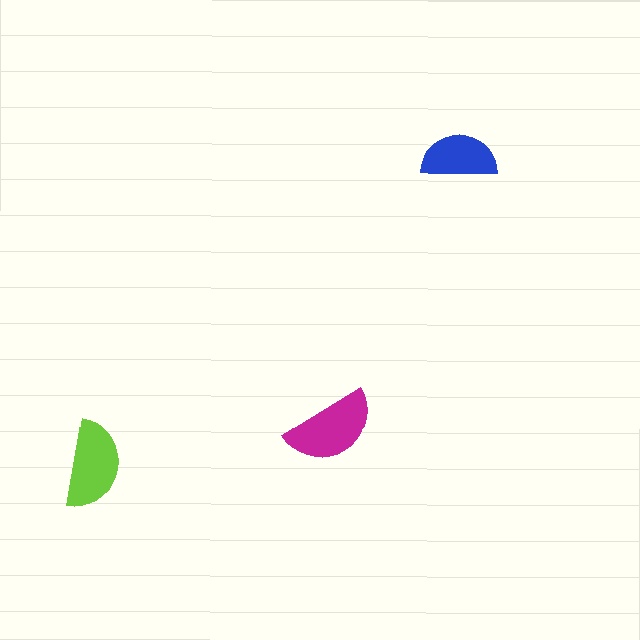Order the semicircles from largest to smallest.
the magenta one, the lime one, the blue one.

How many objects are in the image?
There are 3 objects in the image.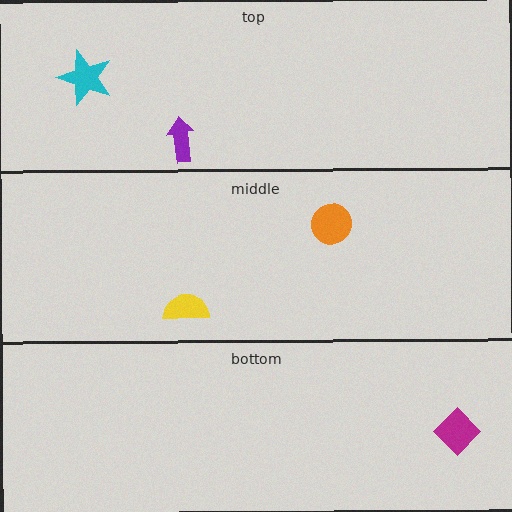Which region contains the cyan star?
The top region.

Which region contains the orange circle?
The middle region.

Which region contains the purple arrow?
The top region.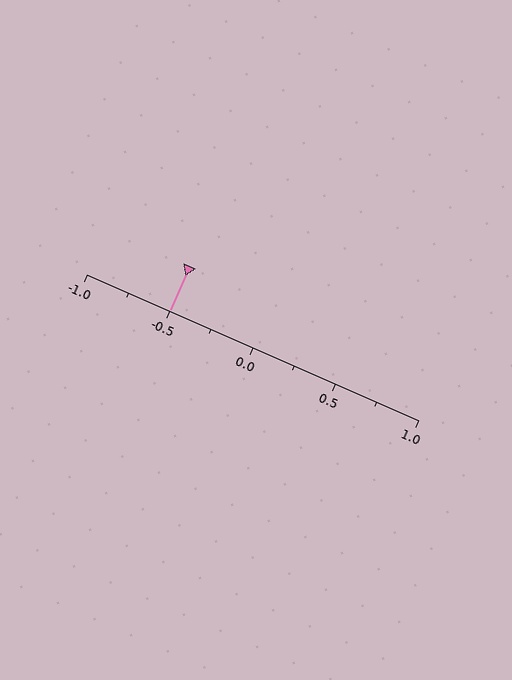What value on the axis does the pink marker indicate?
The marker indicates approximately -0.5.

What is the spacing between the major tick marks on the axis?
The major ticks are spaced 0.5 apart.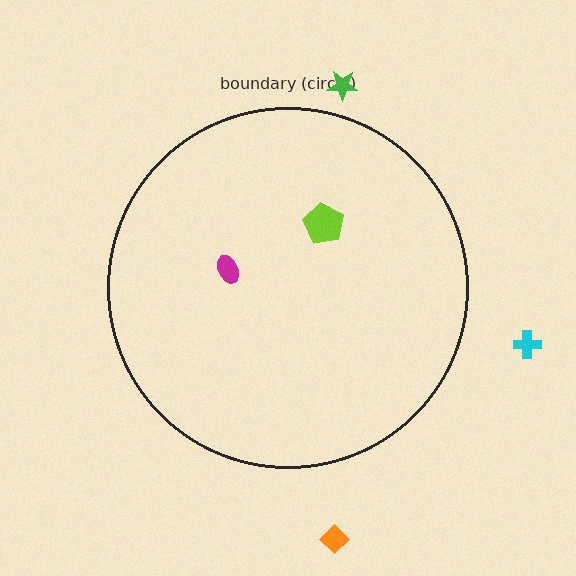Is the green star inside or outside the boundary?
Outside.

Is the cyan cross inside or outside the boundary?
Outside.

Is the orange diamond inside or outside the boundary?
Outside.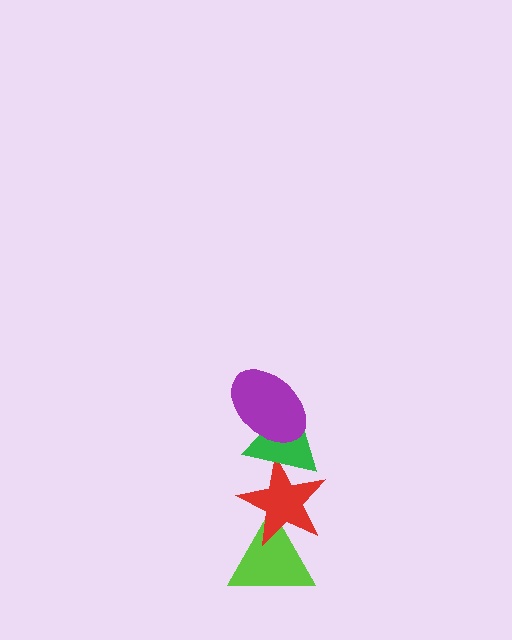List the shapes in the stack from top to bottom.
From top to bottom: the purple ellipse, the green triangle, the red star, the lime triangle.